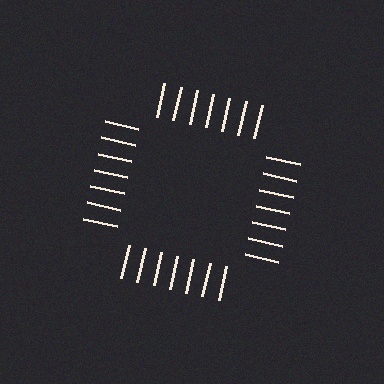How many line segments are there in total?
28 — 7 along each of the 4 edges.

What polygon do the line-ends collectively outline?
An illusory square — the line segments terminate on its edges but no continuous stroke is drawn.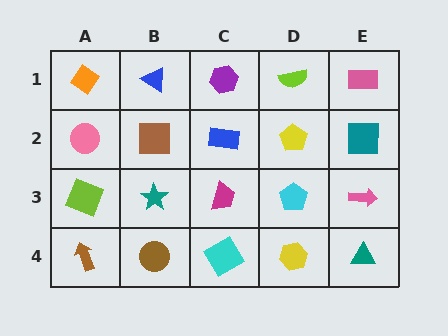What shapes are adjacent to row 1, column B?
A brown square (row 2, column B), an orange diamond (row 1, column A), a purple hexagon (row 1, column C).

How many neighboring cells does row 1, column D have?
3.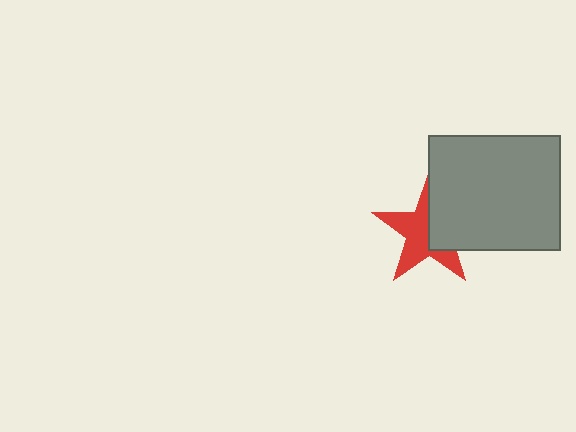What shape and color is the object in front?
The object in front is a gray rectangle.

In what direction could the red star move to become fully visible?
The red star could move left. That would shift it out from behind the gray rectangle entirely.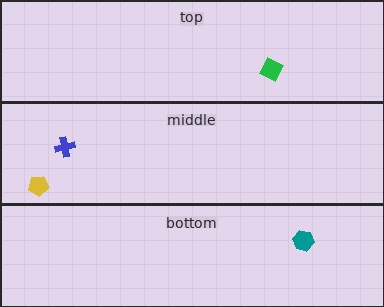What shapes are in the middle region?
The yellow pentagon, the blue cross.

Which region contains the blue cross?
The middle region.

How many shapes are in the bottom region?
1.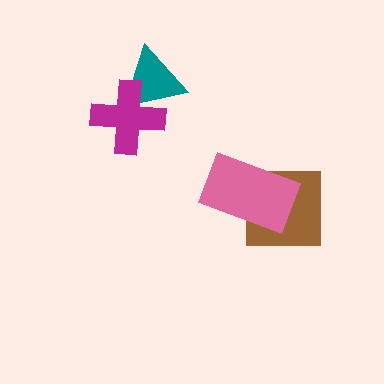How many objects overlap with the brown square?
1 object overlaps with the brown square.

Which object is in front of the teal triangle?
The magenta cross is in front of the teal triangle.